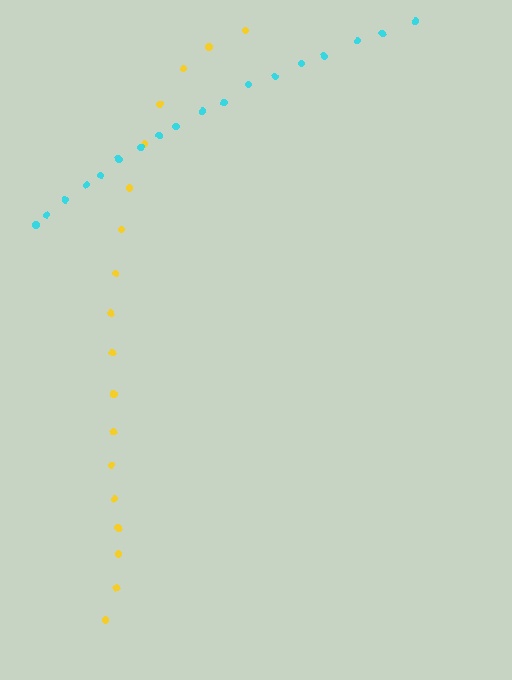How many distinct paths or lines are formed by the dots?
There are 2 distinct paths.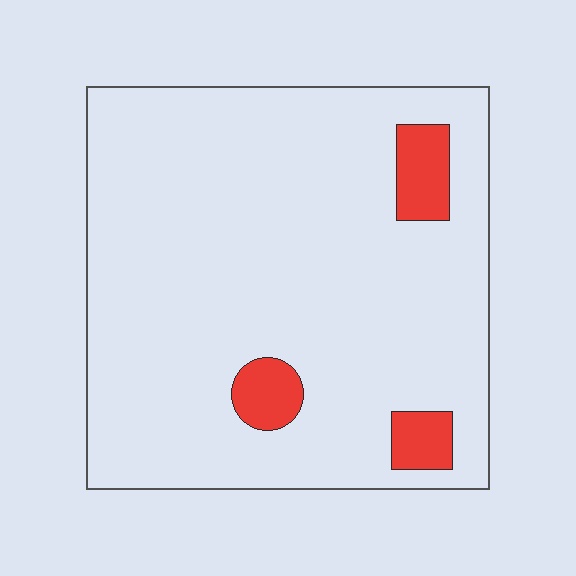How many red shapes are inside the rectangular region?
3.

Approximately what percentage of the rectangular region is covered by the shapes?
Approximately 10%.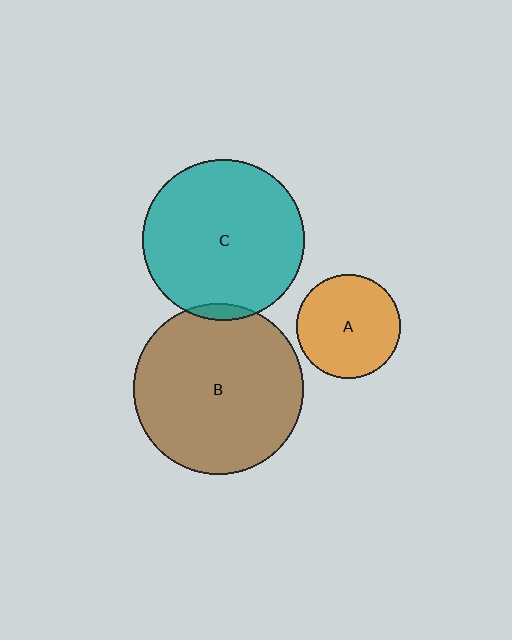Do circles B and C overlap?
Yes.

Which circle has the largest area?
Circle B (brown).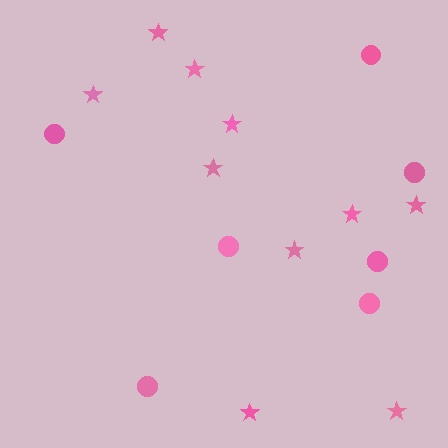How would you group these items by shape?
There are 2 groups: one group of stars (10) and one group of circles (7).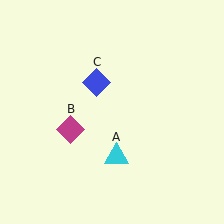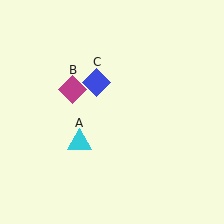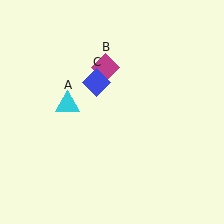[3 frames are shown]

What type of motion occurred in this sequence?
The cyan triangle (object A), magenta diamond (object B) rotated clockwise around the center of the scene.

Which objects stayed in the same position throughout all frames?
Blue diamond (object C) remained stationary.